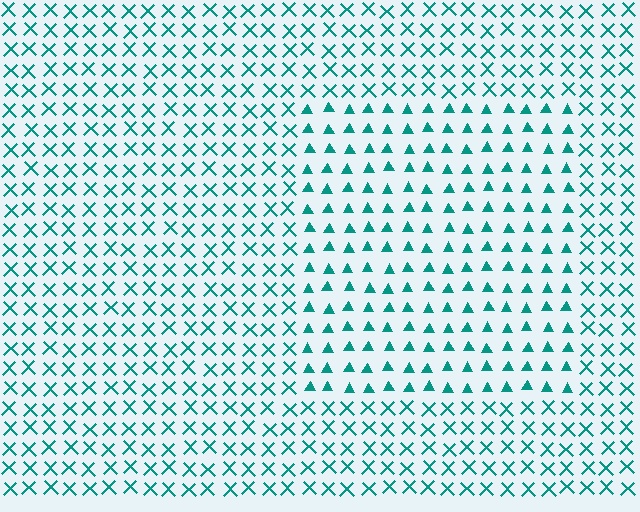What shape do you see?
I see a rectangle.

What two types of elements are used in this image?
The image uses triangles inside the rectangle region and X marks outside it.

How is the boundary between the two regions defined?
The boundary is defined by a change in element shape: triangles inside vs. X marks outside. All elements share the same color and spacing.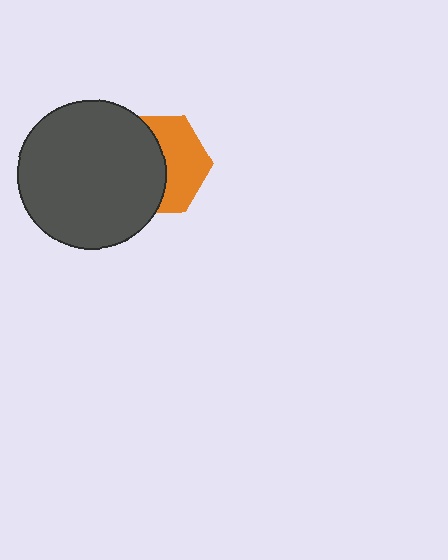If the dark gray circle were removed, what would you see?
You would see the complete orange hexagon.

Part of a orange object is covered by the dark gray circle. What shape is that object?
It is a hexagon.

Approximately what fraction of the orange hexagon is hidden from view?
Roughly 53% of the orange hexagon is hidden behind the dark gray circle.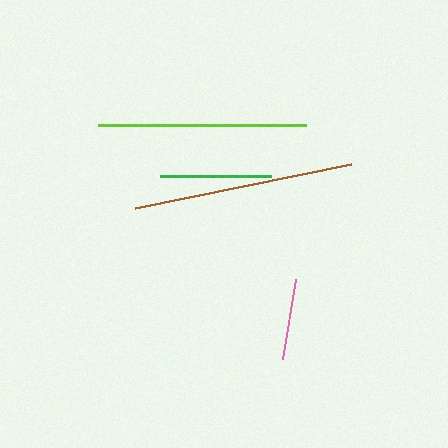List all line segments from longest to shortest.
From longest to shortest: brown, lime, green, pink.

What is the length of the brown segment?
The brown segment is approximately 221 pixels long.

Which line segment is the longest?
The brown line is the longest at approximately 221 pixels.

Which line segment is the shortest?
The pink line is the shortest at approximately 81 pixels.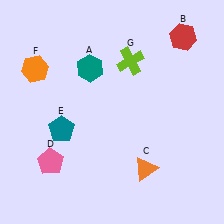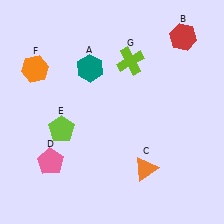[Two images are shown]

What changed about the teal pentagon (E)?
In Image 1, E is teal. In Image 2, it changed to lime.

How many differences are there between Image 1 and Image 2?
There is 1 difference between the two images.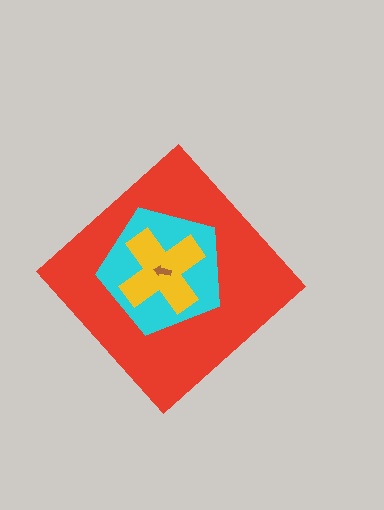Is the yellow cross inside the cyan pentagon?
Yes.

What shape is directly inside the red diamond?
The cyan pentagon.